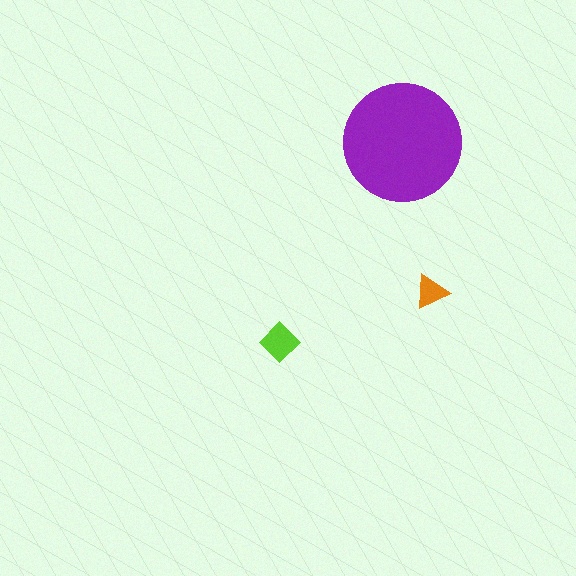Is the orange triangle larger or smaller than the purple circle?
Smaller.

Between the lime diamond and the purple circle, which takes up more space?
The purple circle.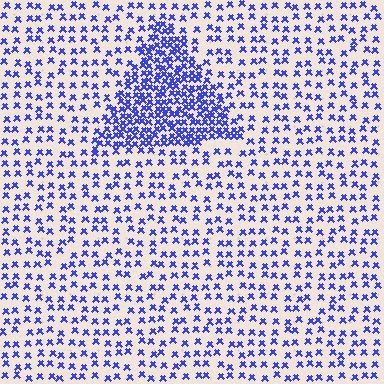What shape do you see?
I see a triangle.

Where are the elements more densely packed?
The elements are more densely packed inside the triangle boundary.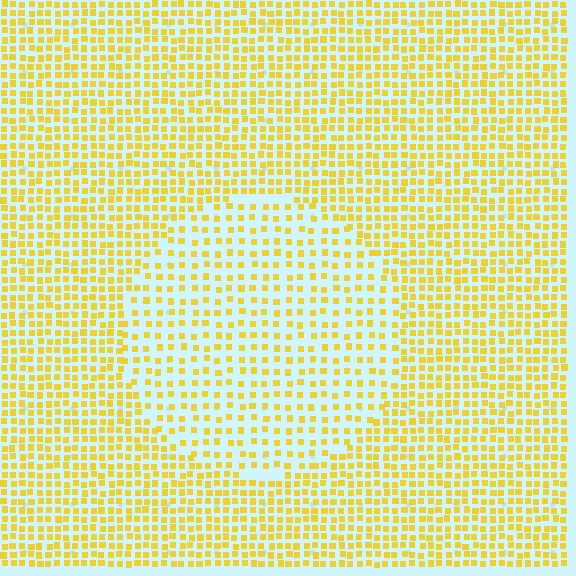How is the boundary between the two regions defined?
The boundary is defined by a change in element density (approximately 1.8x ratio). All elements are the same color, size, and shape.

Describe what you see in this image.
The image contains small yellow elements arranged at two different densities. A circle-shaped region is visible where the elements are less densely packed than the surrounding area.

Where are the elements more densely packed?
The elements are more densely packed outside the circle boundary.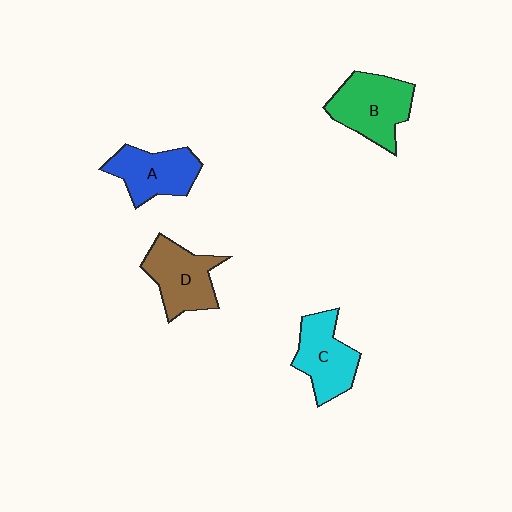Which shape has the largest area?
Shape B (green).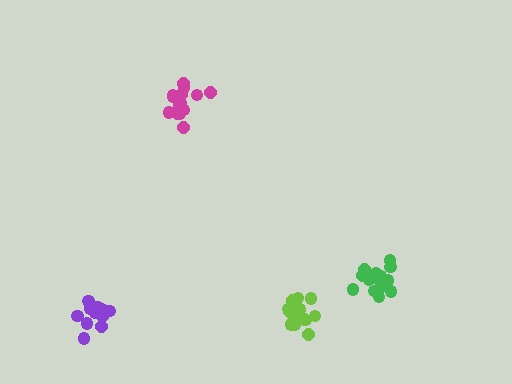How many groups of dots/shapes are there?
There are 4 groups.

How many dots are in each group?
Group 1: 16 dots, Group 2: 16 dots, Group 3: 17 dots, Group 4: 15 dots (64 total).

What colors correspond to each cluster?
The clusters are colored: green, magenta, lime, purple.